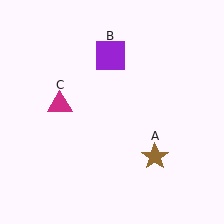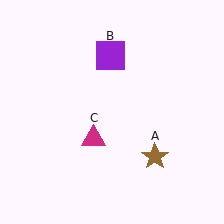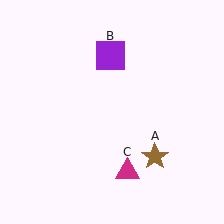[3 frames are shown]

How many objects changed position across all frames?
1 object changed position: magenta triangle (object C).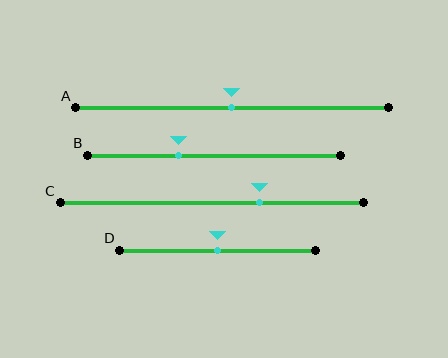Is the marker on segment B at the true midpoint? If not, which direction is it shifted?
No, the marker on segment B is shifted to the left by about 14% of the segment length.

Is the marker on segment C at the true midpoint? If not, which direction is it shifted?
No, the marker on segment C is shifted to the right by about 16% of the segment length.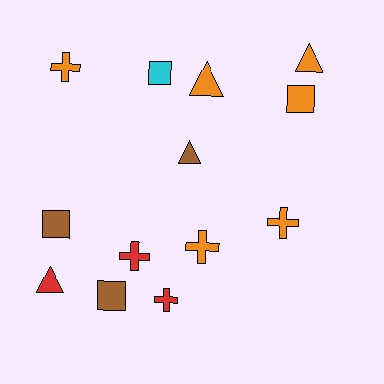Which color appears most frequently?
Orange, with 6 objects.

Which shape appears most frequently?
Cross, with 5 objects.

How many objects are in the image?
There are 13 objects.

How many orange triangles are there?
There are 2 orange triangles.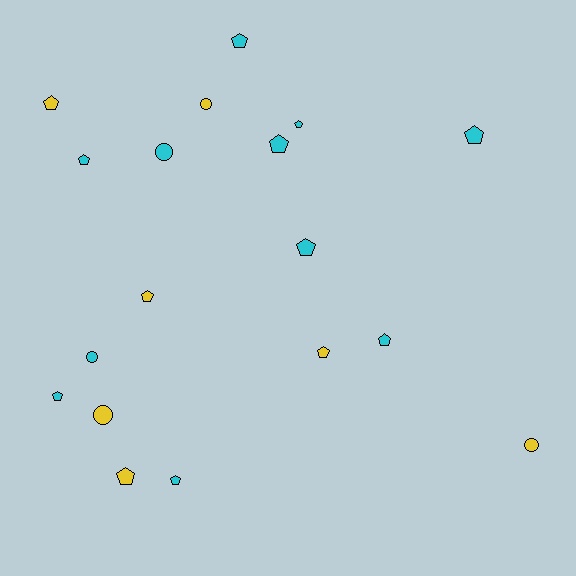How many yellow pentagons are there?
There are 4 yellow pentagons.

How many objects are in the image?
There are 18 objects.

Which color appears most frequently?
Cyan, with 11 objects.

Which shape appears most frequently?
Pentagon, with 13 objects.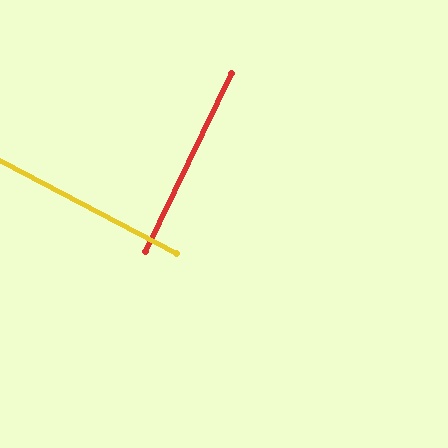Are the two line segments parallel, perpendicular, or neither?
Perpendicular — they meet at approximately 88°.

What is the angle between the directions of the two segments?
Approximately 88 degrees.